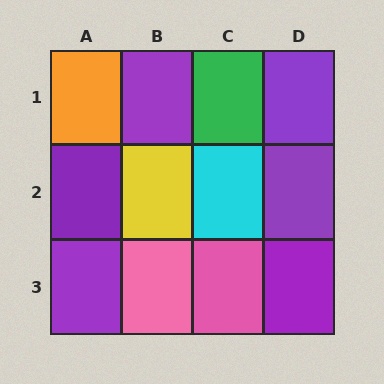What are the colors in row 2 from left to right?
Purple, yellow, cyan, purple.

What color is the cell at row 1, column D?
Purple.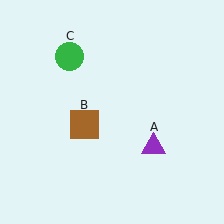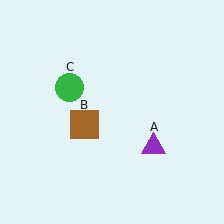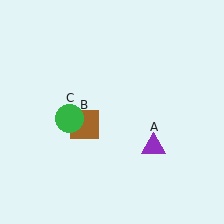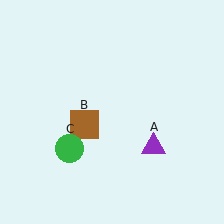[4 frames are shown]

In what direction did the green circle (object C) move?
The green circle (object C) moved down.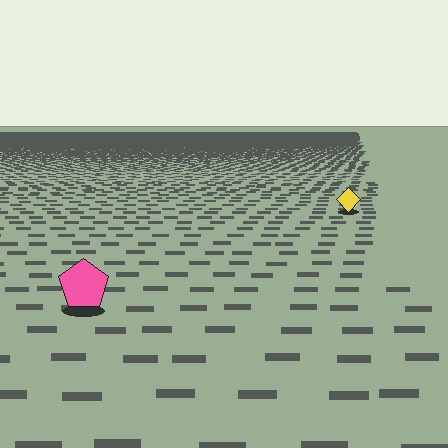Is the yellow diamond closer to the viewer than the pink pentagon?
No. The pink pentagon is closer — you can tell from the texture gradient: the ground texture is coarser near it.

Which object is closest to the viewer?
The pink pentagon is closest. The texture marks near it are larger and more spread out.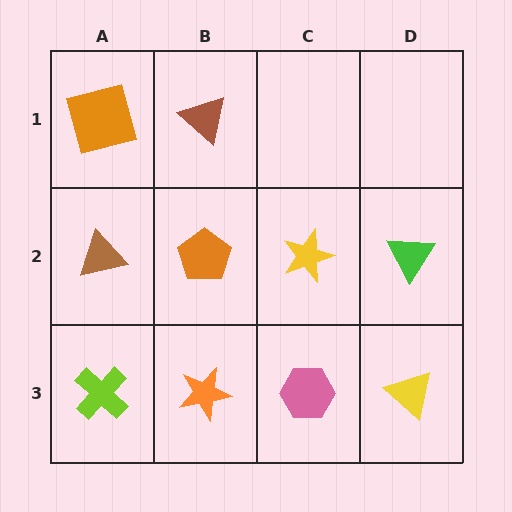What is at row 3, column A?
A lime cross.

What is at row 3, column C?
A pink hexagon.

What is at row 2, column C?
A yellow star.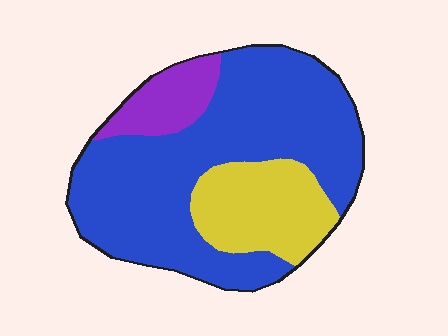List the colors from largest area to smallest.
From largest to smallest: blue, yellow, purple.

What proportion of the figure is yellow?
Yellow takes up about one fifth (1/5) of the figure.